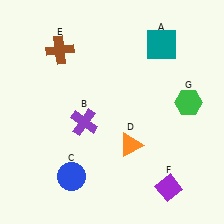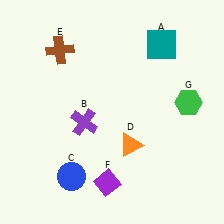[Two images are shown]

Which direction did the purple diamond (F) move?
The purple diamond (F) moved left.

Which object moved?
The purple diamond (F) moved left.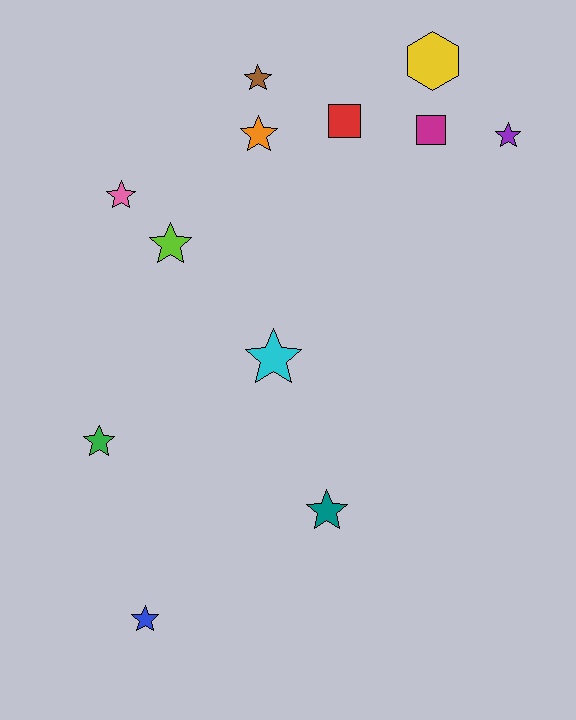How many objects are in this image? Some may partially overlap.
There are 12 objects.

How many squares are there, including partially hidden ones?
There are 2 squares.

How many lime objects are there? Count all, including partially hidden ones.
There is 1 lime object.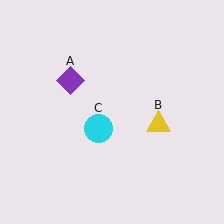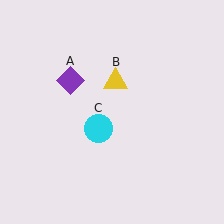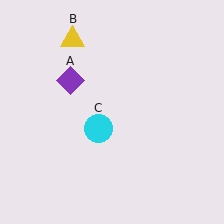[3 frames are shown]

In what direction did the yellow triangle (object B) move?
The yellow triangle (object B) moved up and to the left.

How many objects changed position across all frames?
1 object changed position: yellow triangle (object B).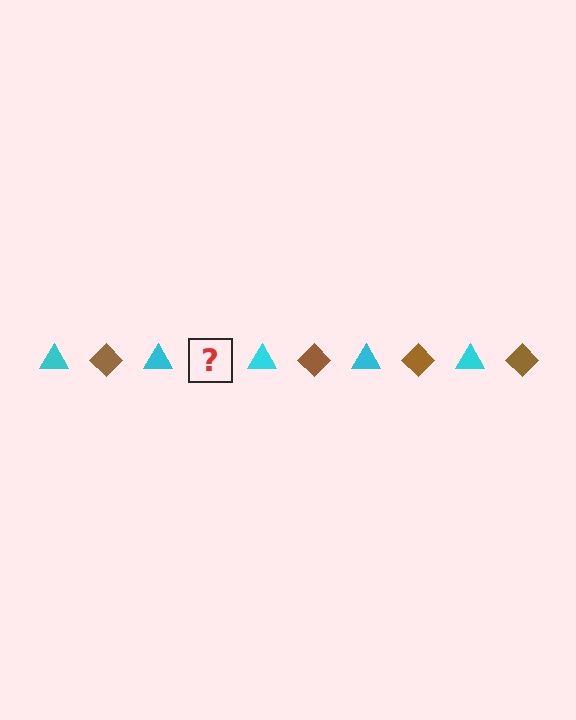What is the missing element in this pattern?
The missing element is a brown diamond.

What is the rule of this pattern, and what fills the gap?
The rule is that the pattern alternates between cyan triangle and brown diamond. The gap should be filled with a brown diamond.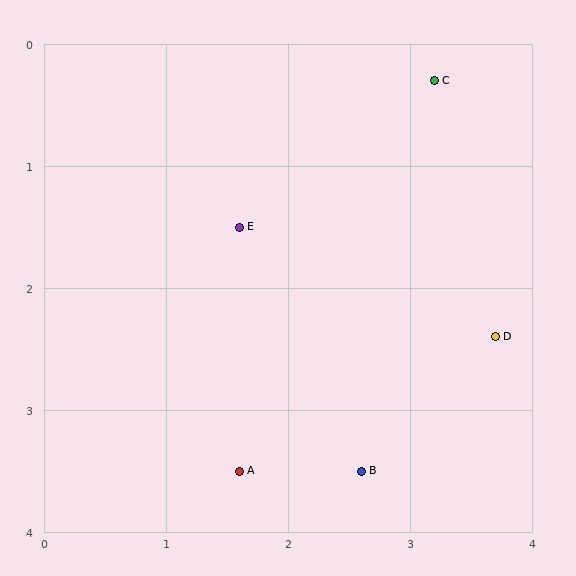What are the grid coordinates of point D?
Point D is at approximately (3.7, 2.4).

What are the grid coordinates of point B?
Point B is at approximately (2.6, 3.5).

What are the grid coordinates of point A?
Point A is at approximately (1.6, 3.5).